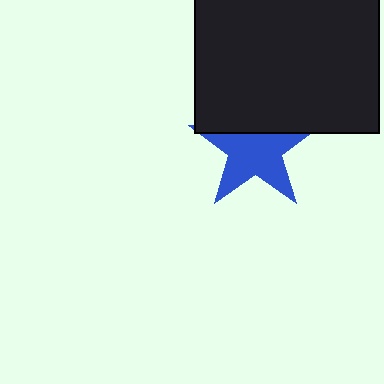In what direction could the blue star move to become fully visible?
The blue star could move down. That would shift it out from behind the black square entirely.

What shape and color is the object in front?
The object in front is a black square.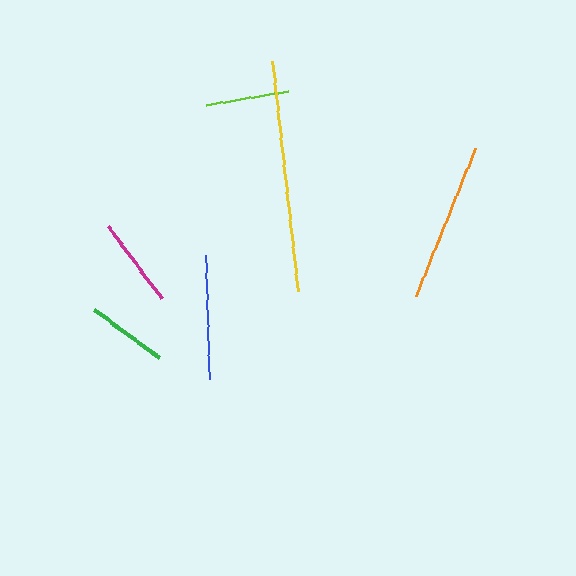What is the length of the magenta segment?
The magenta segment is approximately 90 pixels long.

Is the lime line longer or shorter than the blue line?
The blue line is longer than the lime line.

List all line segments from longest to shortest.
From longest to shortest: yellow, orange, blue, magenta, lime, green.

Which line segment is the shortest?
The green line is the shortest at approximately 81 pixels.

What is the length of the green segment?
The green segment is approximately 81 pixels long.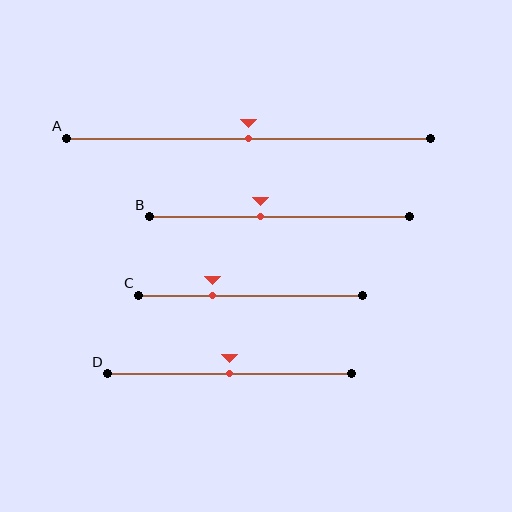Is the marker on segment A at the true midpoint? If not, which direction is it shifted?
Yes, the marker on segment A is at the true midpoint.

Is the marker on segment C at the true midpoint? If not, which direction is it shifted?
No, the marker on segment C is shifted to the left by about 17% of the segment length.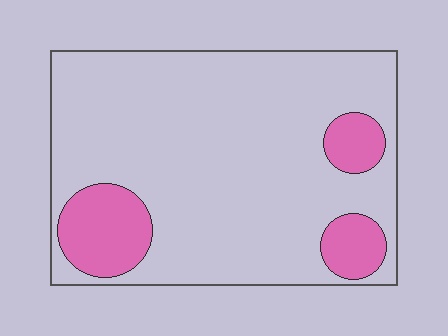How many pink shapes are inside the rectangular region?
3.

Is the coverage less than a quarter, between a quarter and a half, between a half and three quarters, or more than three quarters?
Less than a quarter.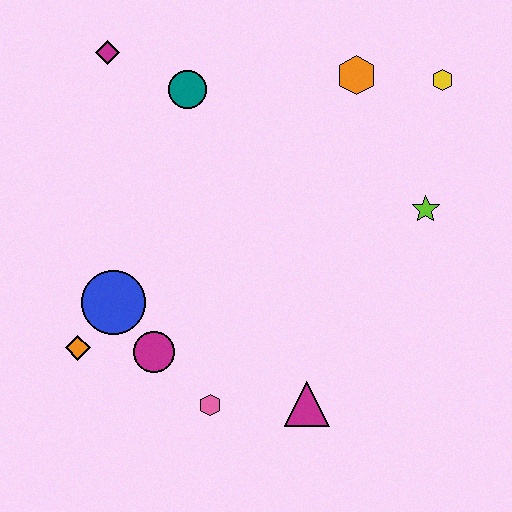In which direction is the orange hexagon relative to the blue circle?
The orange hexagon is to the right of the blue circle.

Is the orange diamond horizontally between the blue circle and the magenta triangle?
No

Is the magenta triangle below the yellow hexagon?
Yes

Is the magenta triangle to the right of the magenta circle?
Yes